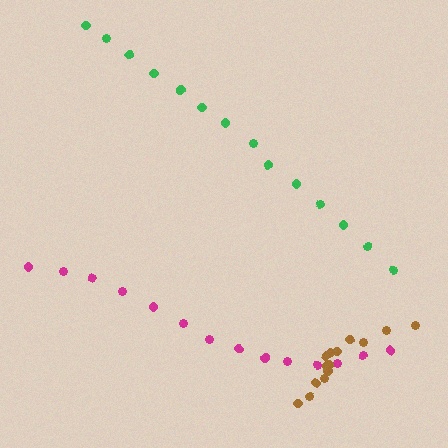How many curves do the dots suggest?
There are 3 distinct paths.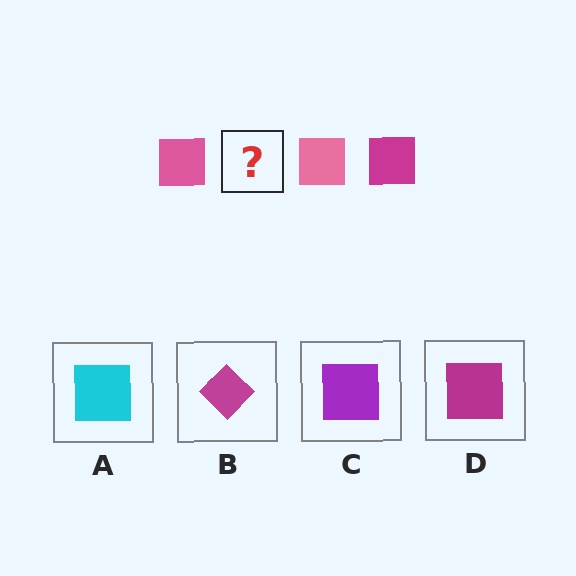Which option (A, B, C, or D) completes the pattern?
D.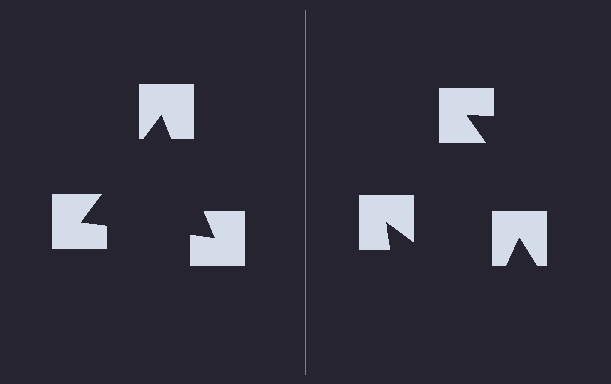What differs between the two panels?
The notched squares are positioned identically on both sides; only the wedge orientations differ. On the left they align to a triangle; on the right they are misaligned.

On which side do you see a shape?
An illusory triangle appears on the left side. On the right side the wedge cuts are rotated, so no coherent shape forms.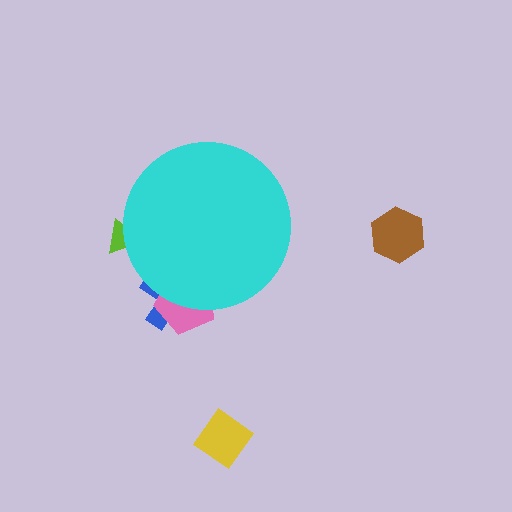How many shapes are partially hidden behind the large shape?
3 shapes are partially hidden.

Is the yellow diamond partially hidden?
No, the yellow diamond is fully visible.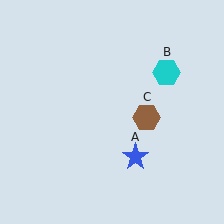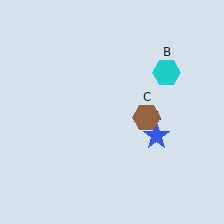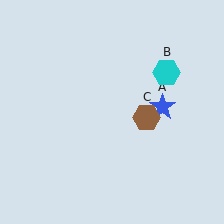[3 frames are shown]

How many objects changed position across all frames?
1 object changed position: blue star (object A).